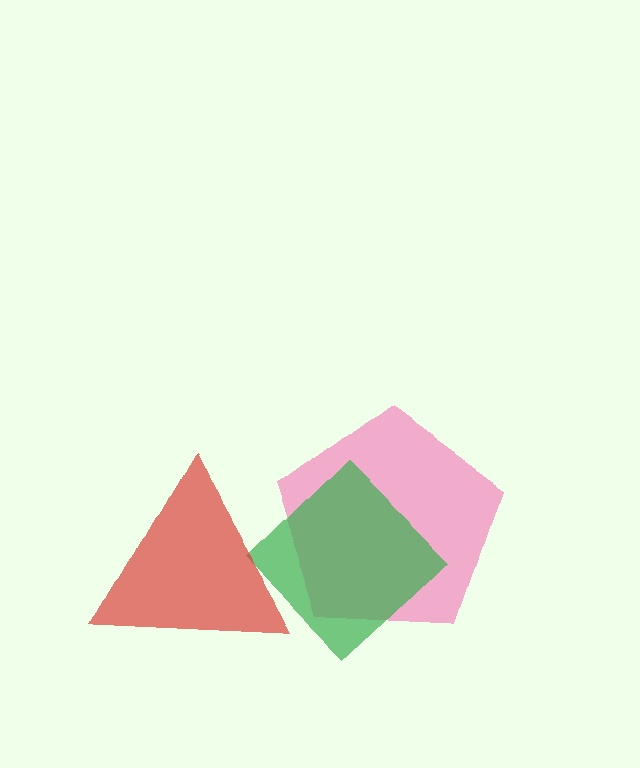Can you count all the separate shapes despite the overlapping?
Yes, there are 3 separate shapes.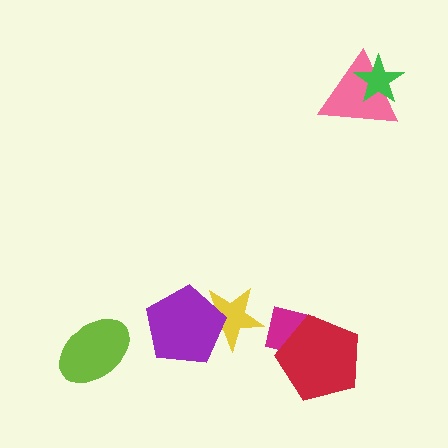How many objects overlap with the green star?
1 object overlaps with the green star.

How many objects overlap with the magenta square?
1 object overlaps with the magenta square.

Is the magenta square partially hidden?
Yes, it is partially covered by another shape.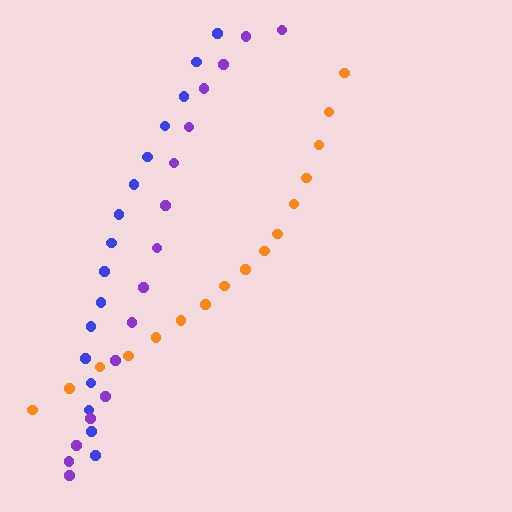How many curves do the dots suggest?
There are 3 distinct paths.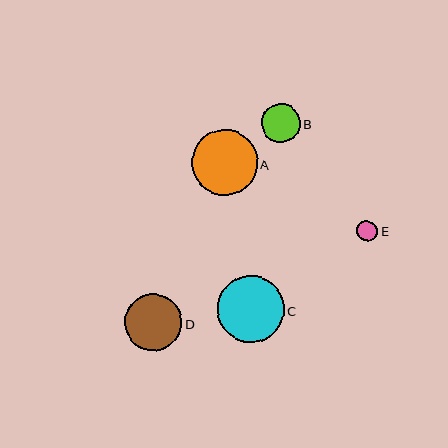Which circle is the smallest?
Circle E is the smallest with a size of approximately 21 pixels.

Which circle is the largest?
Circle C is the largest with a size of approximately 67 pixels.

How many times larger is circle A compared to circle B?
Circle A is approximately 1.7 times the size of circle B.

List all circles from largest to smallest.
From largest to smallest: C, A, D, B, E.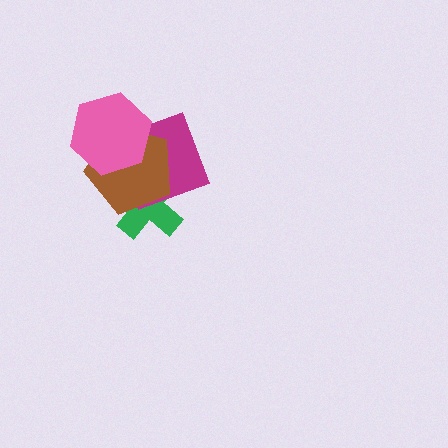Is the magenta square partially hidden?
Yes, it is partially covered by another shape.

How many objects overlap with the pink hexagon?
2 objects overlap with the pink hexagon.